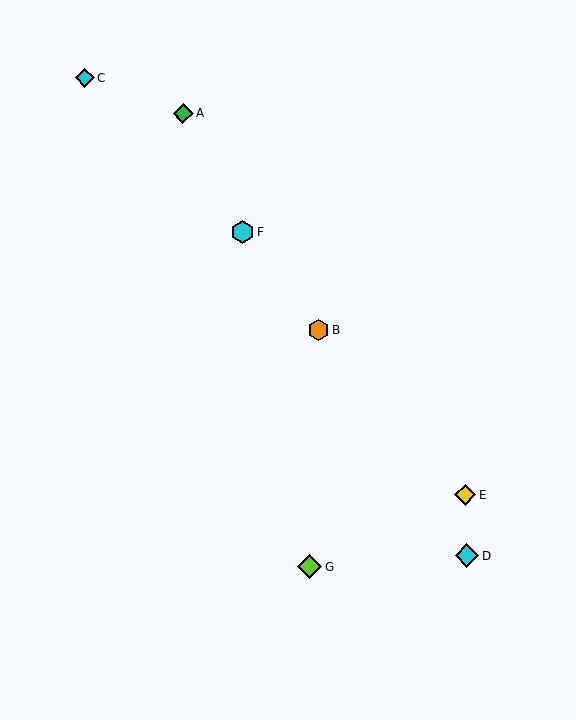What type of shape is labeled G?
Shape G is a lime diamond.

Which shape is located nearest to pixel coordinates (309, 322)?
The orange hexagon (labeled B) at (318, 330) is nearest to that location.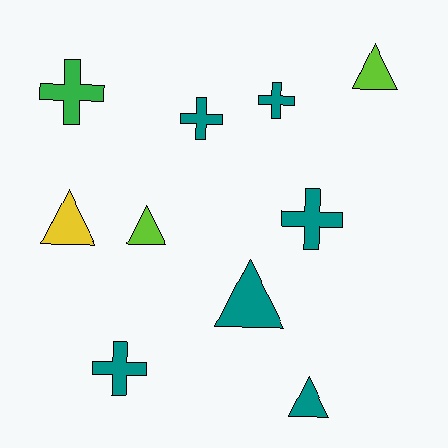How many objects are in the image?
There are 10 objects.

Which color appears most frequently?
Teal, with 6 objects.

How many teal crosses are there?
There are 4 teal crosses.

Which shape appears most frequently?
Triangle, with 5 objects.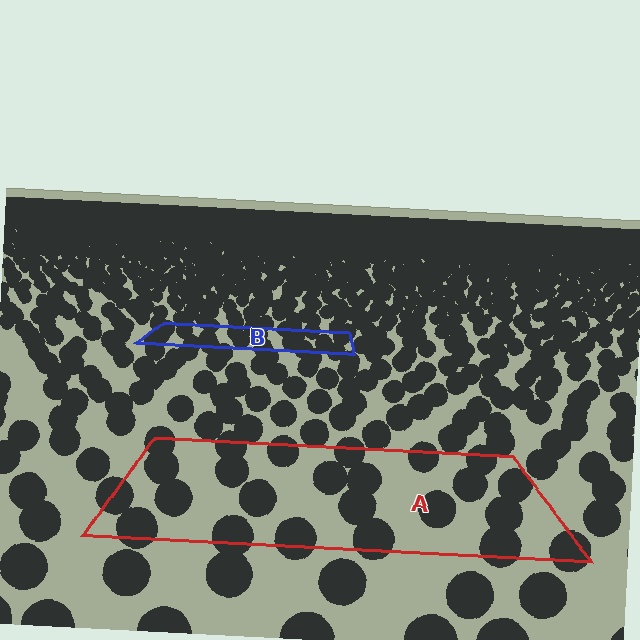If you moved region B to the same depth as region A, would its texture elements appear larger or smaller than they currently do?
They would appear larger. At a closer depth, the same texture elements are projected at a bigger on-screen size.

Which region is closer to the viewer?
Region A is closer. The texture elements there are larger and more spread out.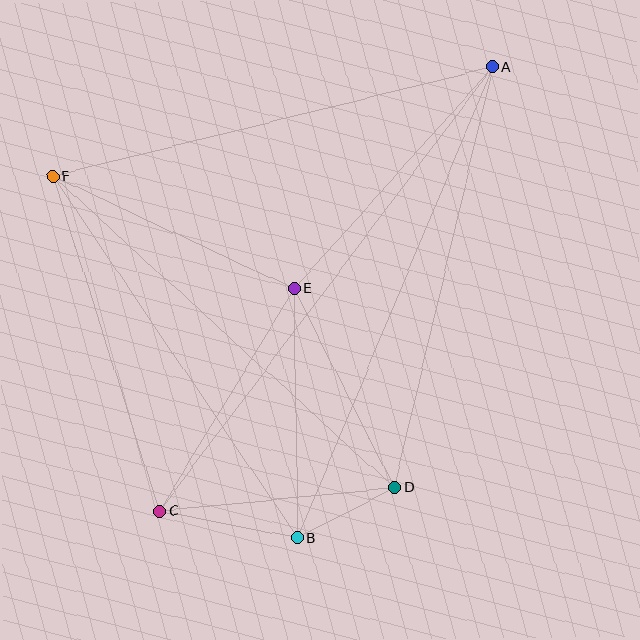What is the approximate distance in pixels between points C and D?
The distance between C and D is approximately 236 pixels.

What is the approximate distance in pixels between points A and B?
The distance between A and B is approximately 510 pixels.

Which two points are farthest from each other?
Points A and C are farthest from each other.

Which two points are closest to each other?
Points B and D are closest to each other.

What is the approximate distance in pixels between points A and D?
The distance between A and D is approximately 432 pixels.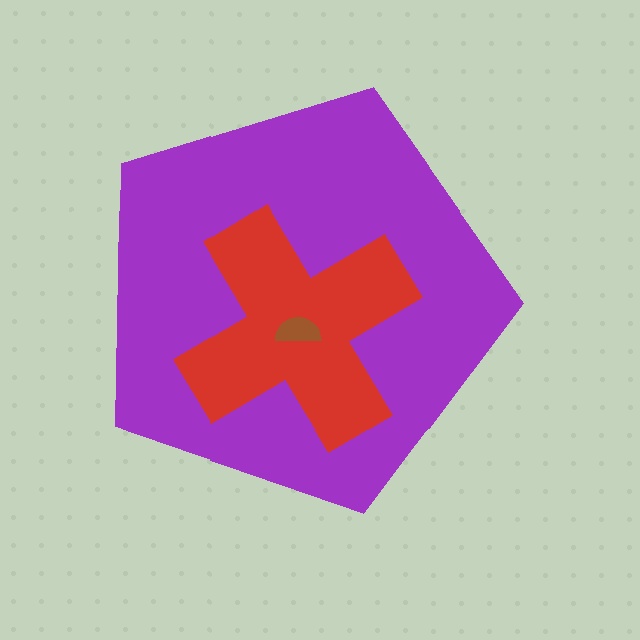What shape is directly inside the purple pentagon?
The red cross.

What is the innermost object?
The brown semicircle.